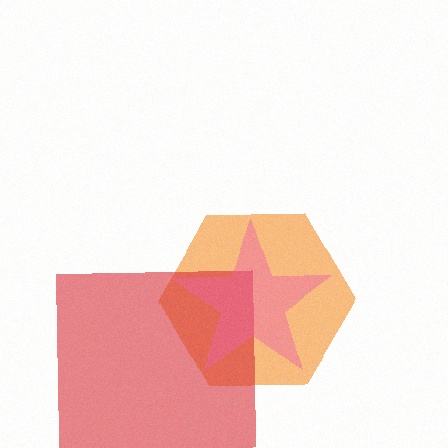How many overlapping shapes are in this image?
There are 3 overlapping shapes in the image.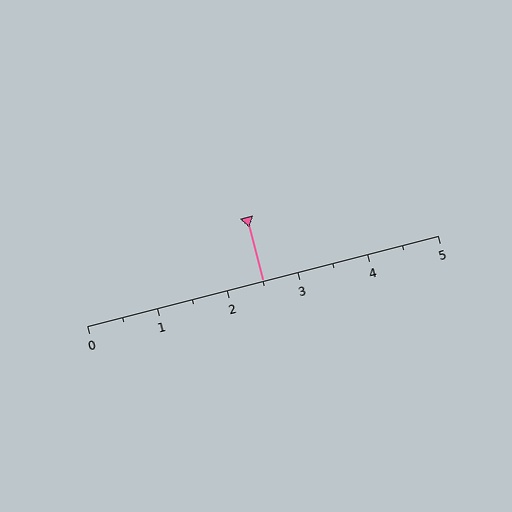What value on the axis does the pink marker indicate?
The marker indicates approximately 2.5.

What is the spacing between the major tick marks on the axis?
The major ticks are spaced 1 apart.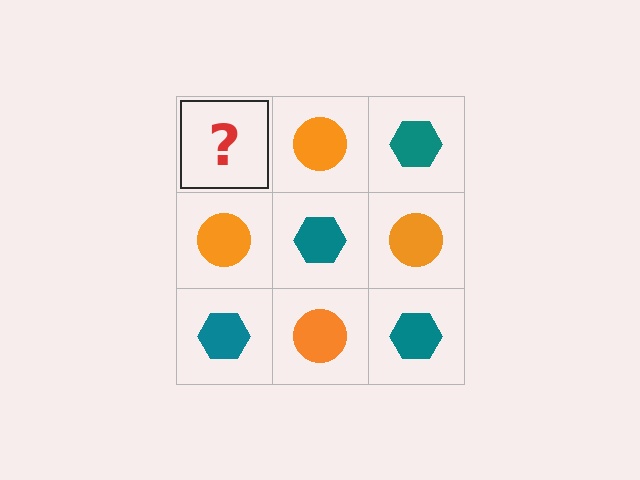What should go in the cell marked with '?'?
The missing cell should contain a teal hexagon.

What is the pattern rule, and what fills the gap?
The rule is that it alternates teal hexagon and orange circle in a checkerboard pattern. The gap should be filled with a teal hexagon.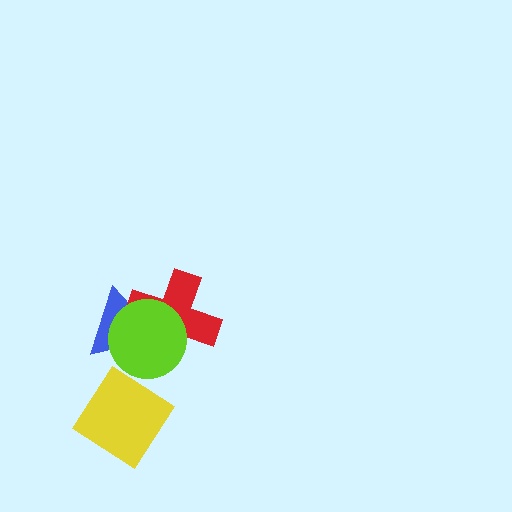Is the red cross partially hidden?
Yes, it is partially covered by another shape.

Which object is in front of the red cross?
The lime circle is in front of the red cross.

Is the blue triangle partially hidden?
Yes, it is partially covered by another shape.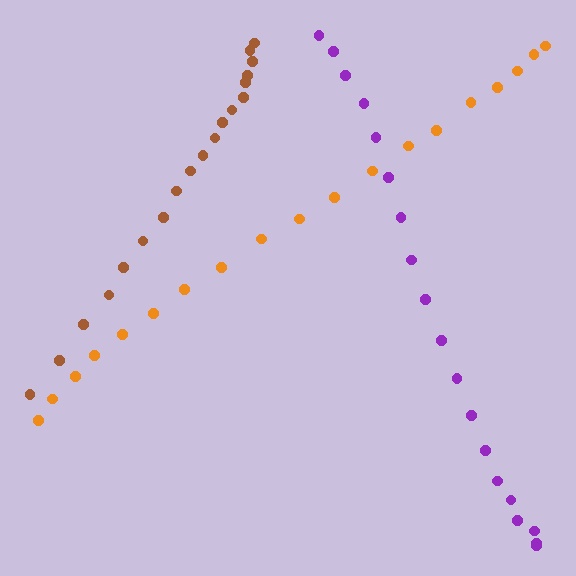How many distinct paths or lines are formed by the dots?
There are 3 distinct paths.